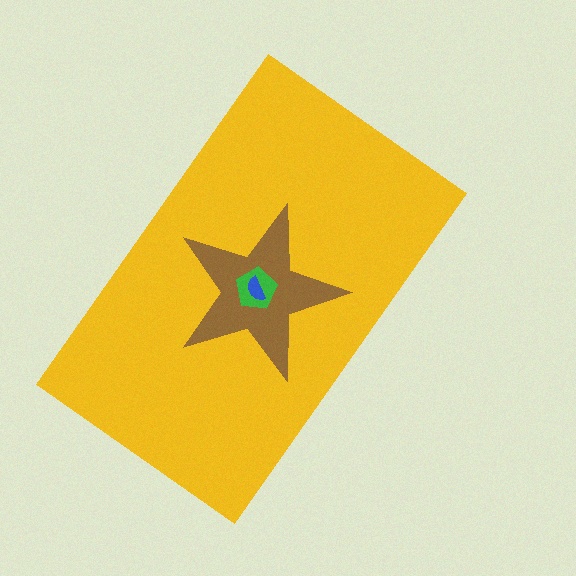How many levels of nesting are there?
4.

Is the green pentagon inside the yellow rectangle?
Yes.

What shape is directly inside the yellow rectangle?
The brown star.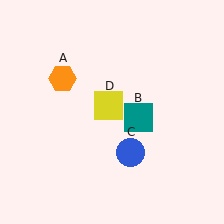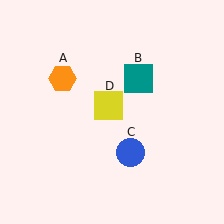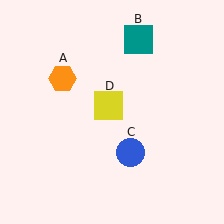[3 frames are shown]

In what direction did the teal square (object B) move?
The teal square (object B) moved up.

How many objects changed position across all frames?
1 object changed position: teal square (object B).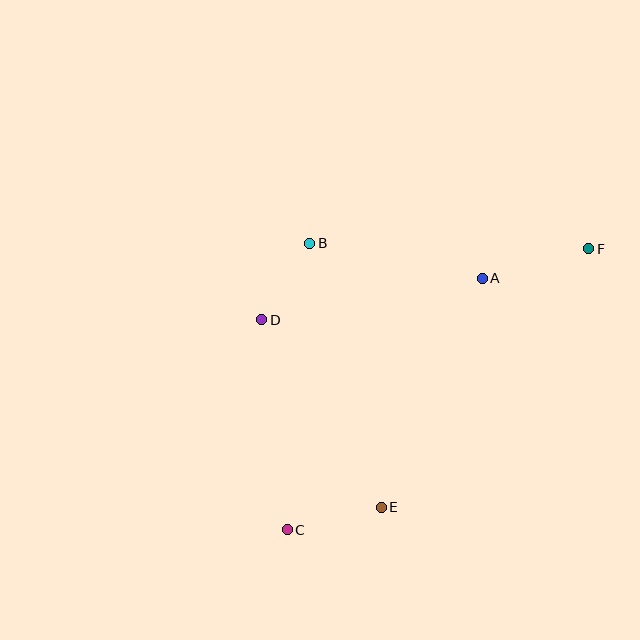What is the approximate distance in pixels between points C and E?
The distance between C and E is approximately 96 pixels.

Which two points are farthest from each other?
Points C and F are farthest from each other.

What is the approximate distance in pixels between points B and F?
The distance between B and F is approximately 279 pixels.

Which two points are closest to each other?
Points B and D are closest to each other.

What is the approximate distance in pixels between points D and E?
The distance between D and E is approximately 222 pixels.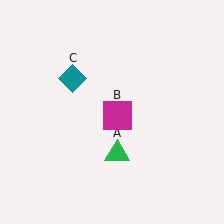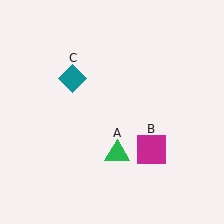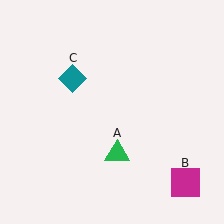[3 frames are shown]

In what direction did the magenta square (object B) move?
The magenta square (object B) moved down and to the right.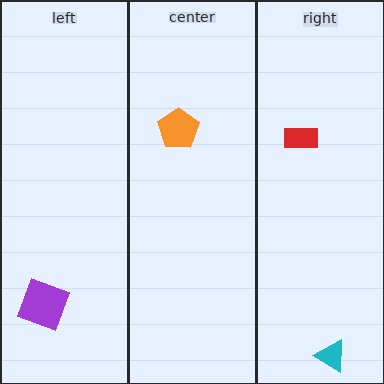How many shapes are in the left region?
1.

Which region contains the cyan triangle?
The right region.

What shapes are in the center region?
The orange pentagon.